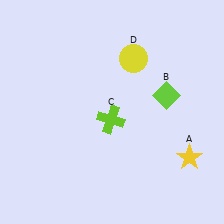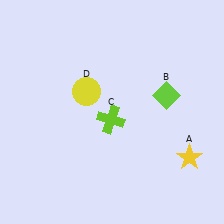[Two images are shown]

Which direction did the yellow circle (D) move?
The yellow circle (D) moved left.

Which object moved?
The yellow circle (D) moved left.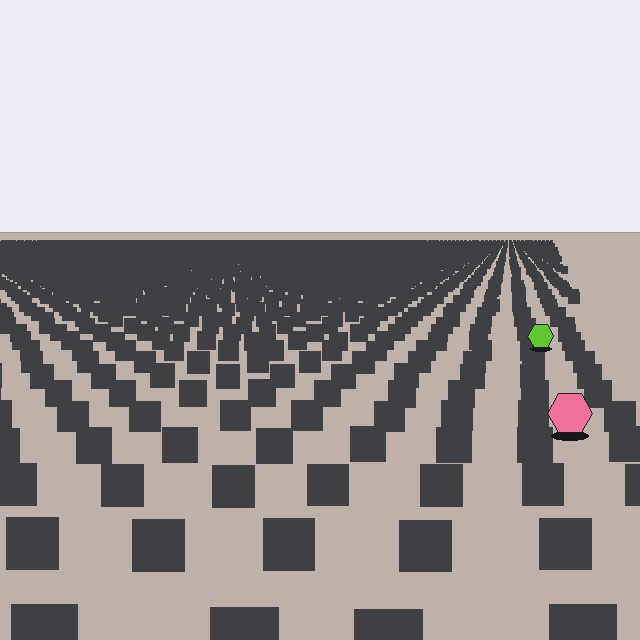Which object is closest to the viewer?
The pink hexagon is closest. The texture marks near it are larger and more spread out.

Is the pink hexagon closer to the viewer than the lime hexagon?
Yes. The pink hexagon is closer — you can tell from the texture gradient: the ground texture is coarser near it.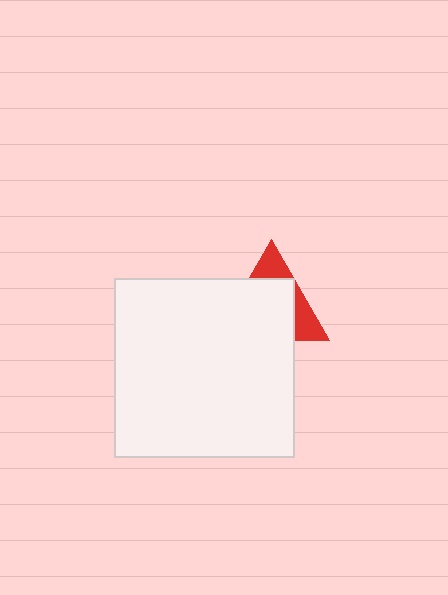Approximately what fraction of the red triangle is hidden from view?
Roughly 68% of the red triangle is hidden behind the white square.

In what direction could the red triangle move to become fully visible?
The red triangle could move up. That would shift it out from behind the white square entirely.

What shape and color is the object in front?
The object in front is a white square.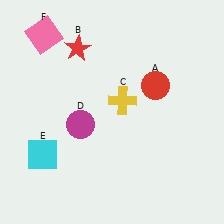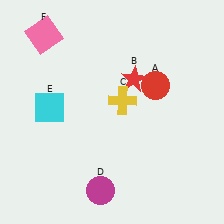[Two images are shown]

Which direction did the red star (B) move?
The red star (B) moved right.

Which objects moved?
The objects that moved are: the red star (B), the magenta circle (D), the cyan square (E).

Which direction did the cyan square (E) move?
The cyan square (E) moved up.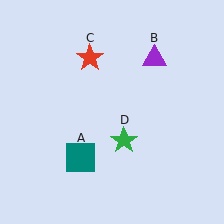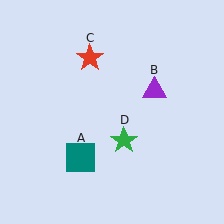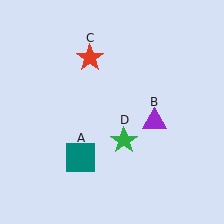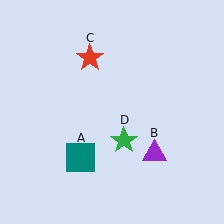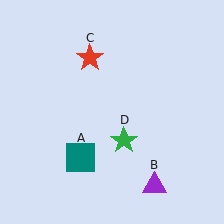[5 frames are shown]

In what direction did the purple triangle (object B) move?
The purple triangle (object B) moved down.